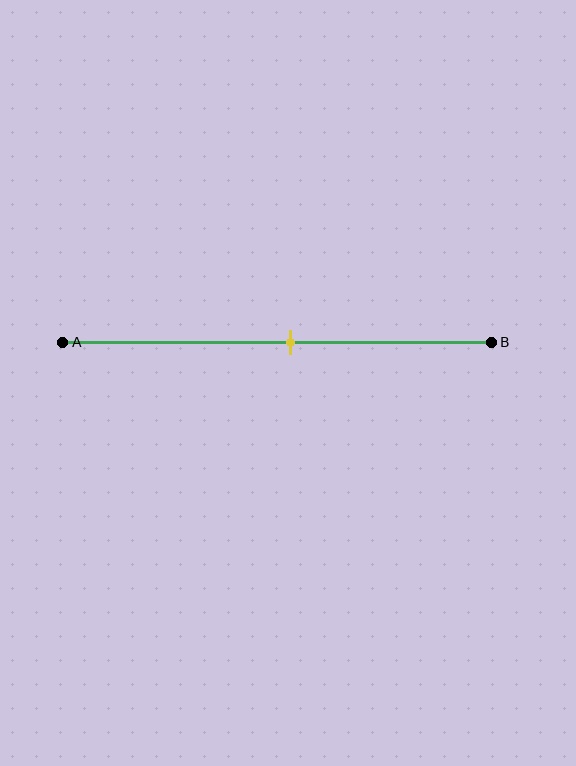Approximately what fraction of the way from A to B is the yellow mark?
The yellow mark is approximately 55% of the way from A to B.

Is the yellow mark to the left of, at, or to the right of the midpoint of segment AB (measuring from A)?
The yellow mark is approximately at the midpoint of segment AB.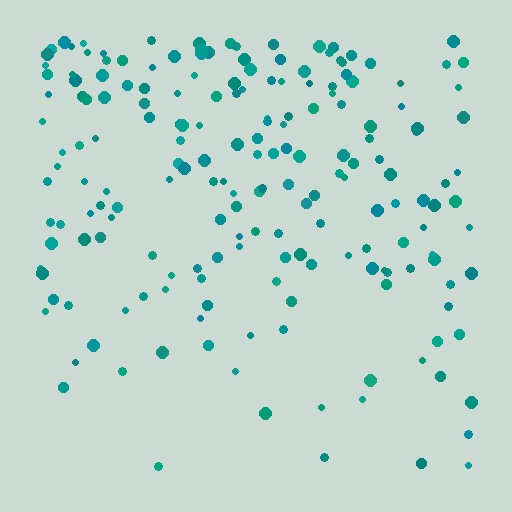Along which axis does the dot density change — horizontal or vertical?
Vertical.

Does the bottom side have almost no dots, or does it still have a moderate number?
Still a moderate number, just noticeably fewer than the top.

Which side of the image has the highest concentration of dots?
The top.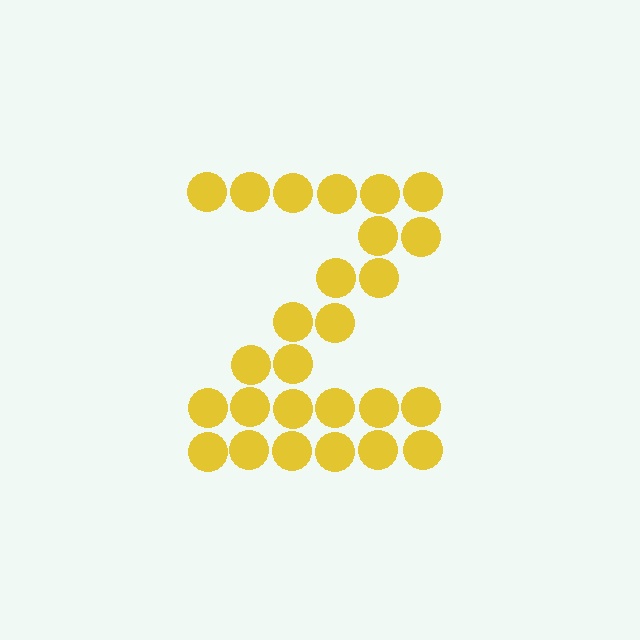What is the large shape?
The large shape is the letter Z.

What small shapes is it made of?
It is made of small circles.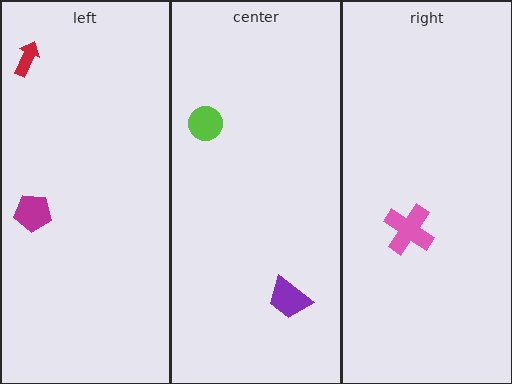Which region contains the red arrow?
The left region.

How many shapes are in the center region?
2.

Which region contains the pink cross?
The right region.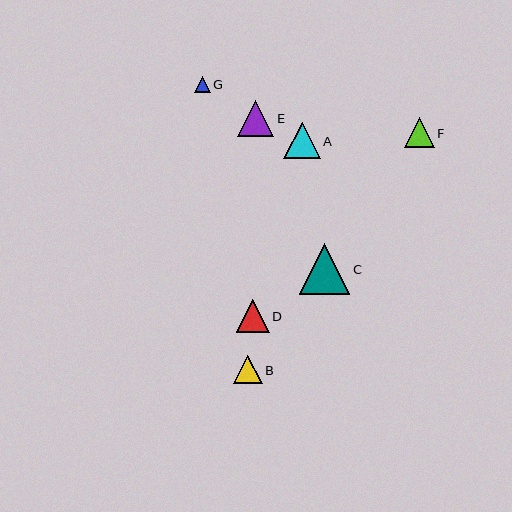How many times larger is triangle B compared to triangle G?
Triangle B is approximately 1.9 times the size of triangle G.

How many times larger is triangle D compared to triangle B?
Triangle D is approximately 1.2 times the size of triangle B.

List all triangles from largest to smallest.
From largest to smallest: C, E, A, D, F, B, G.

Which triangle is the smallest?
Triangle G is the smallest with a size of approximately 15 pixels.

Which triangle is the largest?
Triangle C is the largest with a size of approximately 51 pixels.